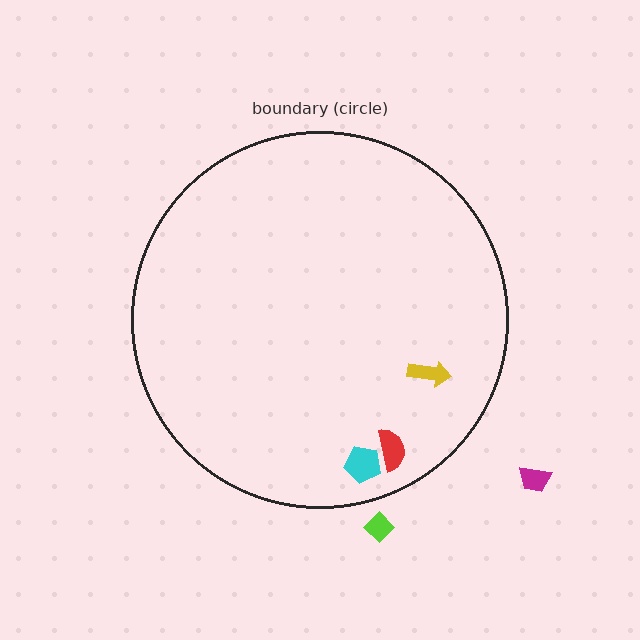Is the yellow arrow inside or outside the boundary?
Inside.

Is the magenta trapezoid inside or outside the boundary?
Outside.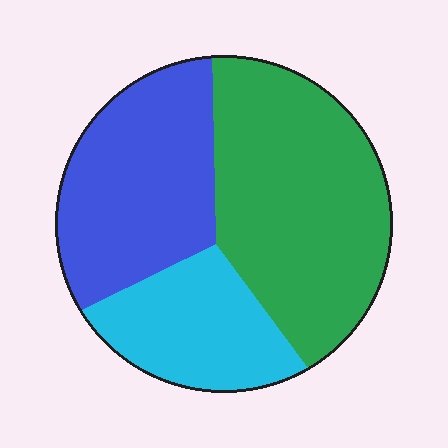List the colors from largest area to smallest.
From largest to smallest: green, blue, cyan.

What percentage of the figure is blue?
Blue covers about 35% of the figure.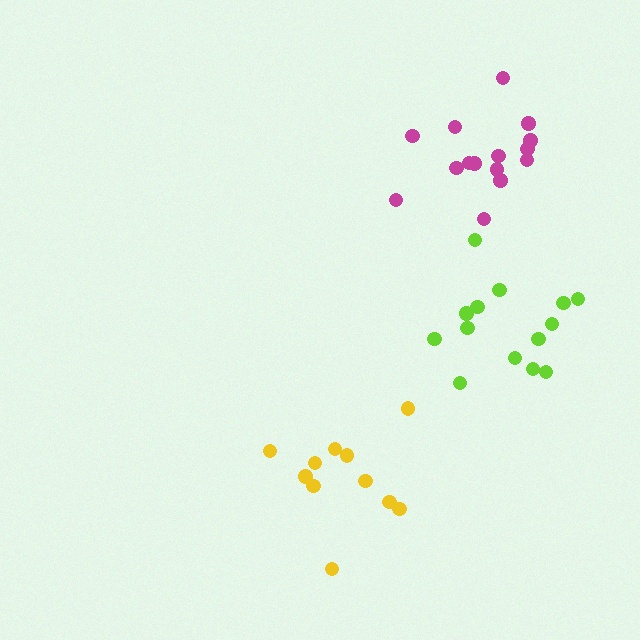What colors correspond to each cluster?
The clusters are colored: lime, magenta, yellow.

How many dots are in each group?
Group 1: 14 dots, Group 2: 15 dots, Group 3: 11 dots (40 total).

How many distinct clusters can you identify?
There are 3 distinct clusters.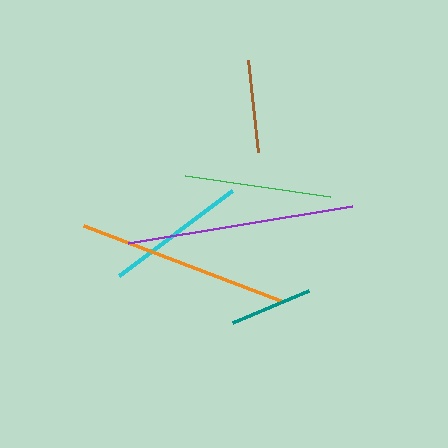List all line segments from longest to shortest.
From longest to shortest: purple, orange, green, cyan, brown, teal.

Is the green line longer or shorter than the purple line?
The purple line is longer than the green line.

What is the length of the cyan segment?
The cyan segment is approximately 141 pixels long.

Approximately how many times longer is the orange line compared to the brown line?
The orange line is approximately 2.3 times the length of the brown line.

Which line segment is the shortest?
The teal line is the shortest at approximately 83 pixels.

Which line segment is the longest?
The purple line is the longest at approximately 227 pixels.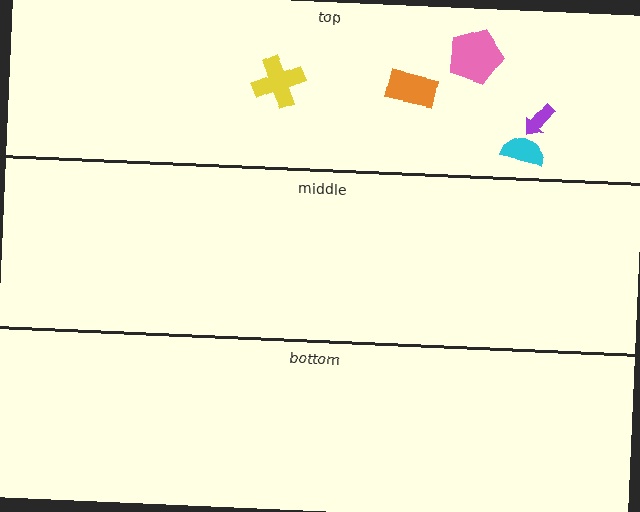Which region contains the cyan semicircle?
The top region.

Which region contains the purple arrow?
The top region.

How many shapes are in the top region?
5.